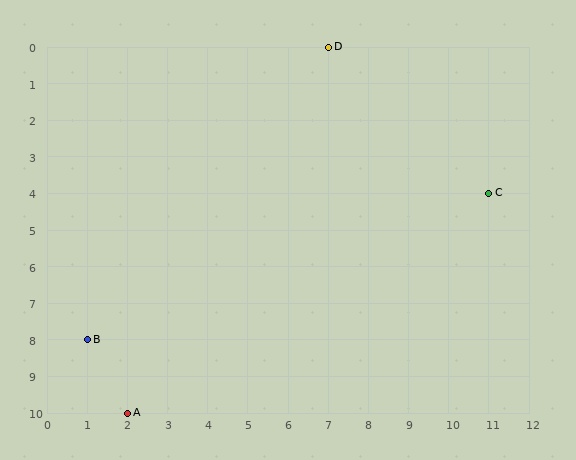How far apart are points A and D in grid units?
Points A and D are 5 columns and 10 rows apart (about 11.2 grid units diagonally).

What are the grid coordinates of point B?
Point B is at grid coordinates (1, 8).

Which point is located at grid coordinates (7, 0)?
Point D is at (7, 0).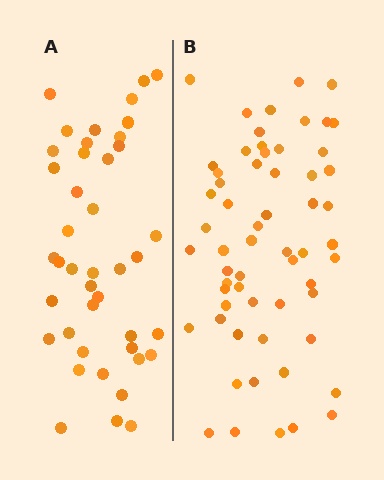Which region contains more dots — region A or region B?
Region B (the right region) has more dots.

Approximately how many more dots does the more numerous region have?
Region B has approximately 20 more dots than region A.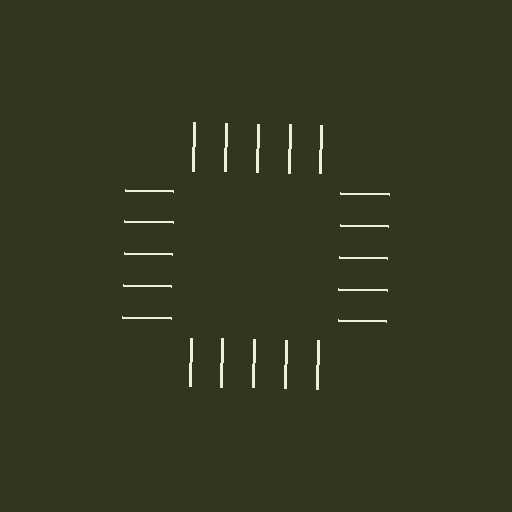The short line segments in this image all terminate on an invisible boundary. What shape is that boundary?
An illusory square — the line segments terminate on its edges but no continuous stroke is drawn.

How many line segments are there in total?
20 — 5 along each of the 4 edges.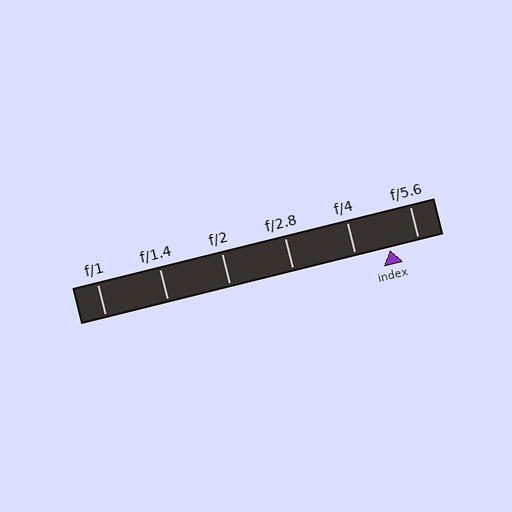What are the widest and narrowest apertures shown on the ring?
The widest aperture shown is f/1 and the narrowest is f/5.6.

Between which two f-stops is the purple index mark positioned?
The index mark is between f/4 and f/5.6.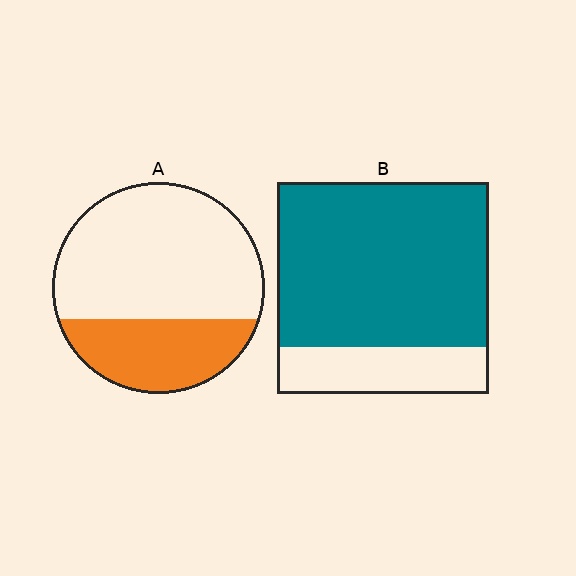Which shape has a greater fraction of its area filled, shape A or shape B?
Shape B.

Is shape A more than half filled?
No.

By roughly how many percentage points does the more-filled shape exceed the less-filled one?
By roughly 45 percentage points (B over A).